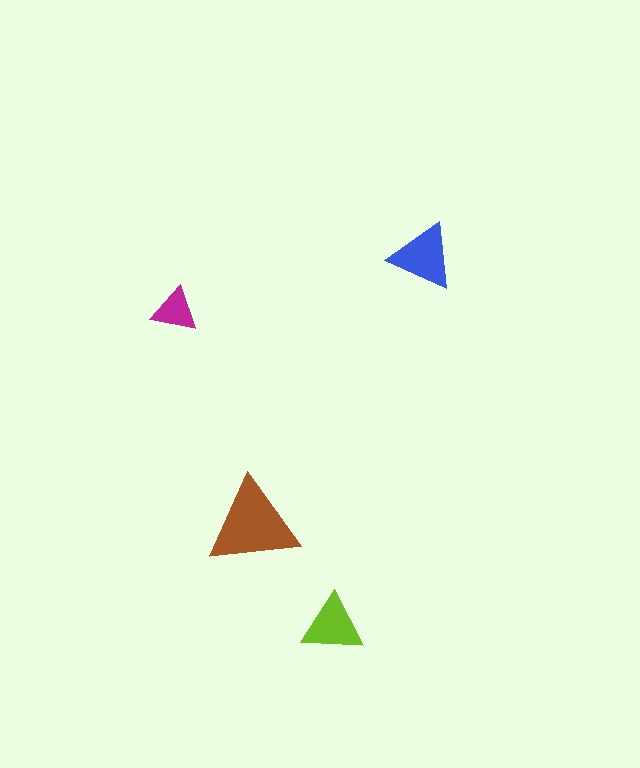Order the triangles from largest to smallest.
the brown one, the blue one, the lime one, the magenta one.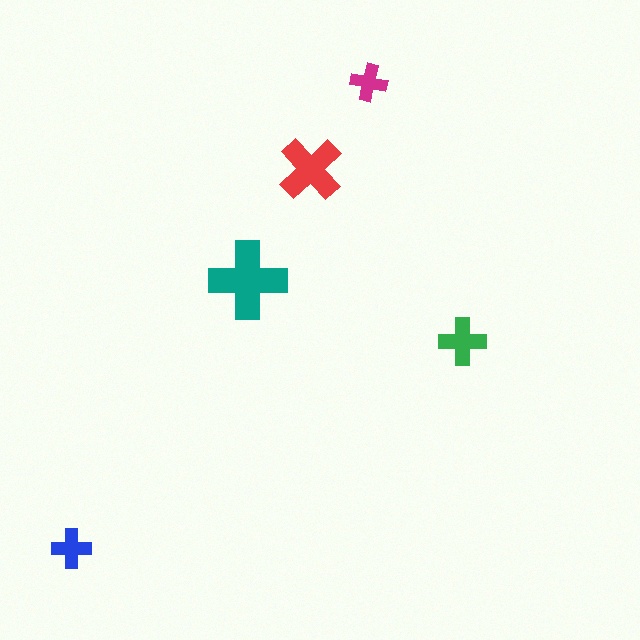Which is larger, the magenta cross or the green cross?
The green one.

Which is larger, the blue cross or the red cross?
The red one.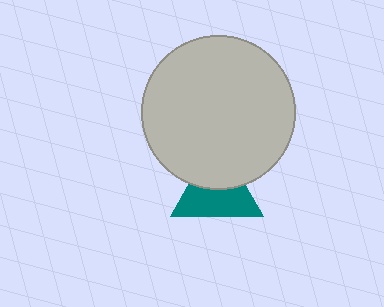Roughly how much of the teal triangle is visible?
About half of it is visible (roughly 59%).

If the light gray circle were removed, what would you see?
You would see the complete teal triangle.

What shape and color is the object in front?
The object in front is a light gray circle.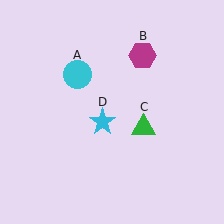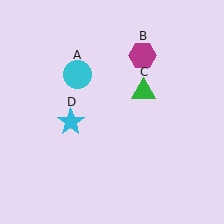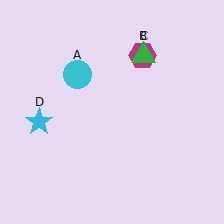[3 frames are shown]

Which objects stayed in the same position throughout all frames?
Cyan circle (object A) and magenta hexagon (object B) remained stationary.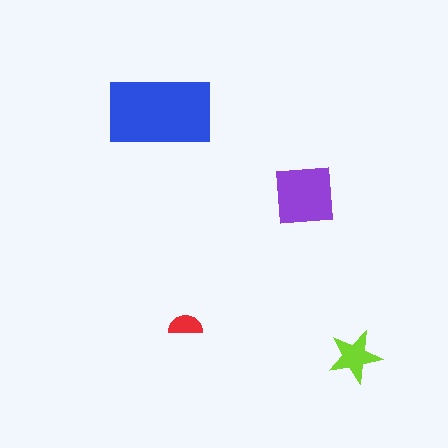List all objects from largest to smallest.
The blue rectangle, the purple square, the lime star, the red semicircle.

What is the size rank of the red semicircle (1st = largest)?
4th.